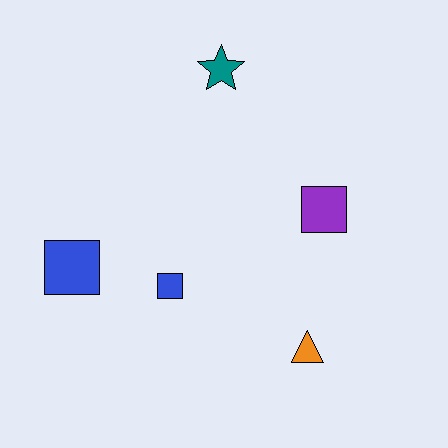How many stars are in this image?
There is 1 star.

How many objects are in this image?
There are 5 objects.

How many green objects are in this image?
There are no green objects.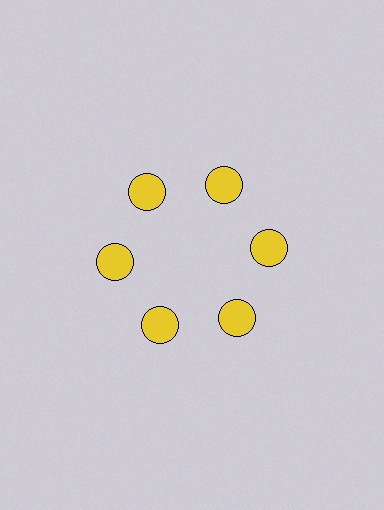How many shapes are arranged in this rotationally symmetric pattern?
There are 6 shapes, arranged in 6 groups of 1.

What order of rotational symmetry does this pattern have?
This pattern has 6-fold rotational symmetry.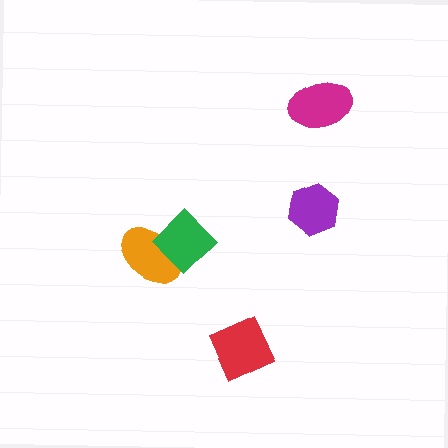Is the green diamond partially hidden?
No, no other shape covers it.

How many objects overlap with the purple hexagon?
0 objects overlap with the purple hexagon.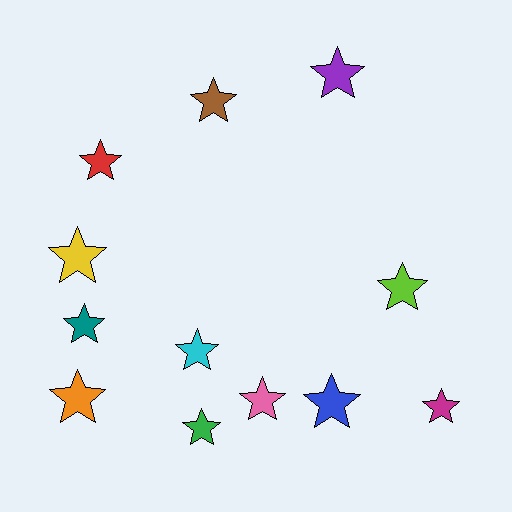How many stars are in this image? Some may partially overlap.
There are 12 stars.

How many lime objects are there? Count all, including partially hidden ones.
There is 1 lime object.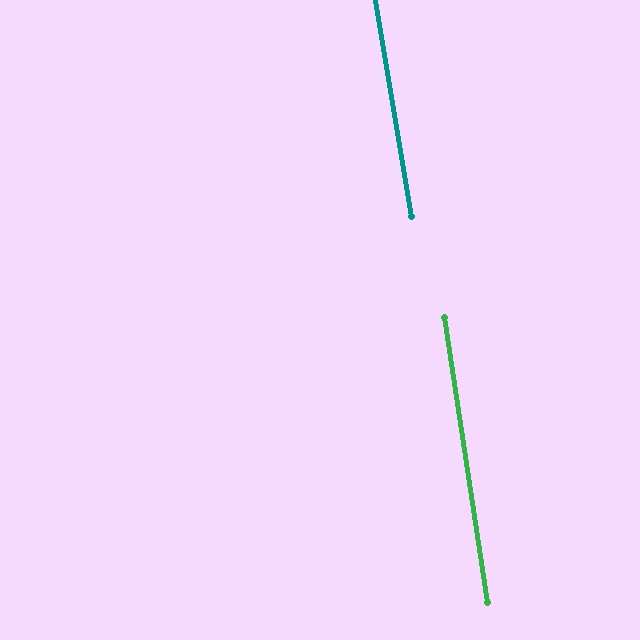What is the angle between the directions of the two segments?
Approximately 1 degree.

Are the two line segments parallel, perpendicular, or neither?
Parallel — their directions differ by only 1.0°.